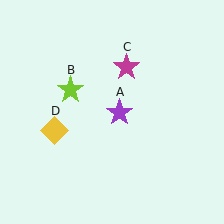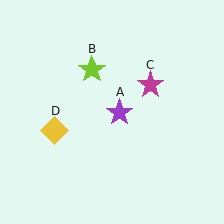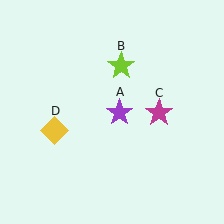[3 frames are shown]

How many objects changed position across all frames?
2 objects changed position: lime star (object B), magenta star (object C).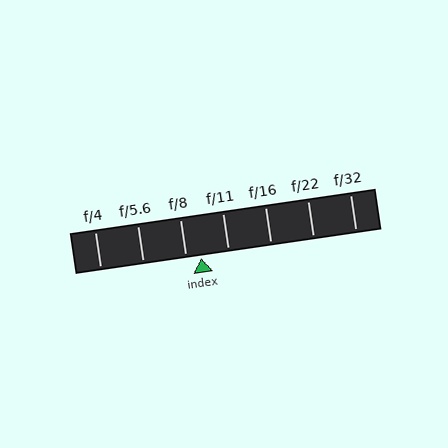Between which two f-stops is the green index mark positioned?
The index mark is between f/8 and f/11.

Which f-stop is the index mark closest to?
The index mark is closest to f/8.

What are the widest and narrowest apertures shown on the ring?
The widest aperture shown is f/4 and the narrowest is f/32.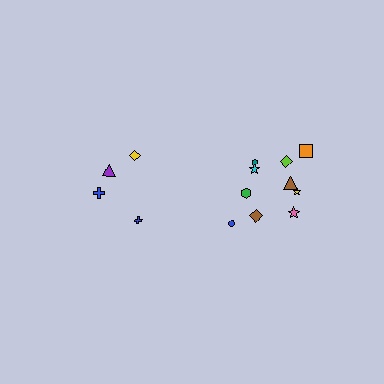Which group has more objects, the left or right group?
The right group.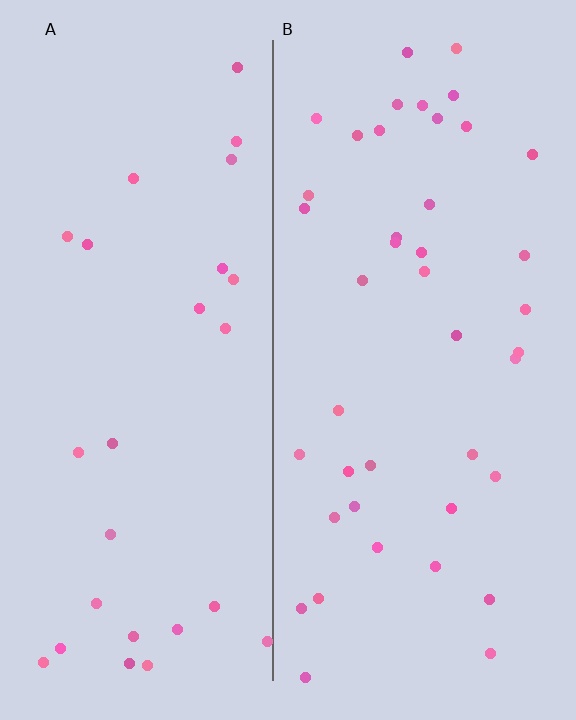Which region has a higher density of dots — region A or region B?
B (the right).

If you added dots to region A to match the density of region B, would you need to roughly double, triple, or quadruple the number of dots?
Approximately double.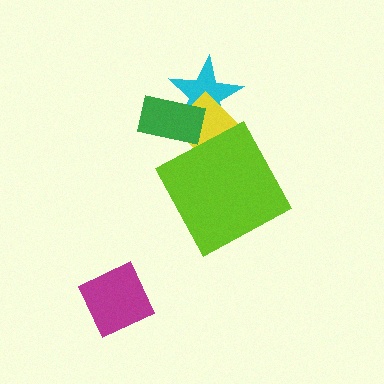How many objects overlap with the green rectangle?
2 objects overlap with the green rectangle.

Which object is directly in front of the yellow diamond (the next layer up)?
The green rectangle is directly in front of the yellow diamond.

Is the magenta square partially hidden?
No, no other shape covers it.